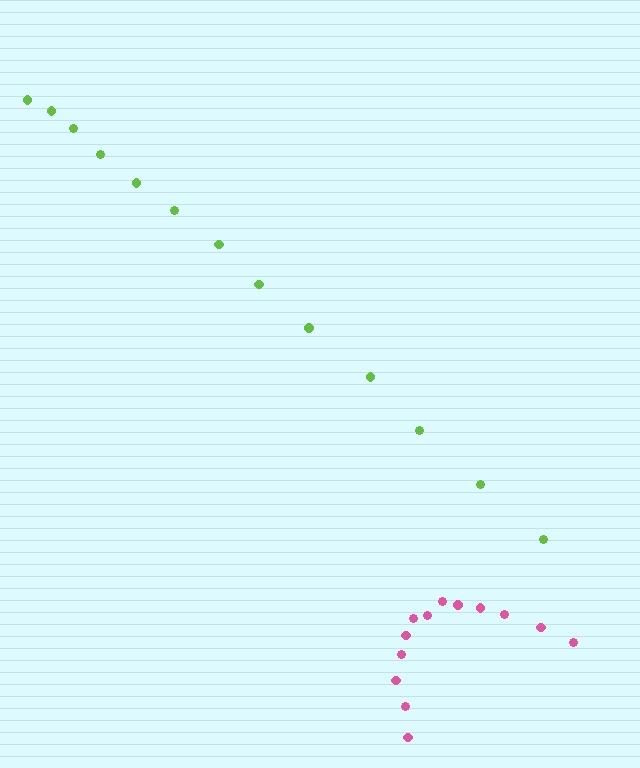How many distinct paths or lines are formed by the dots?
There are 2 distinct paths.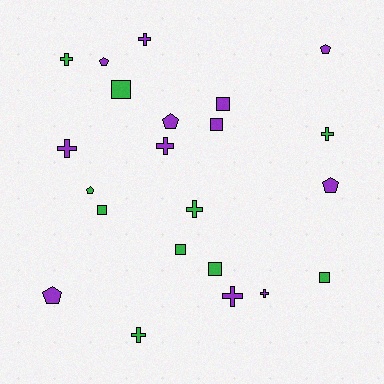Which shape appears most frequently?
Cross, with 9 objects.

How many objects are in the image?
There are 22 objects.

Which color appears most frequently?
Purple, with 12 objects.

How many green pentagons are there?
There is 1 green pentagon.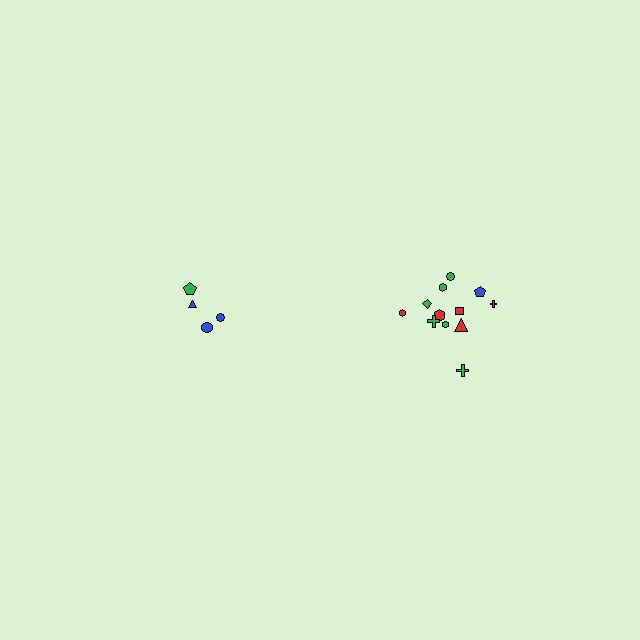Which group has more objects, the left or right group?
The right group.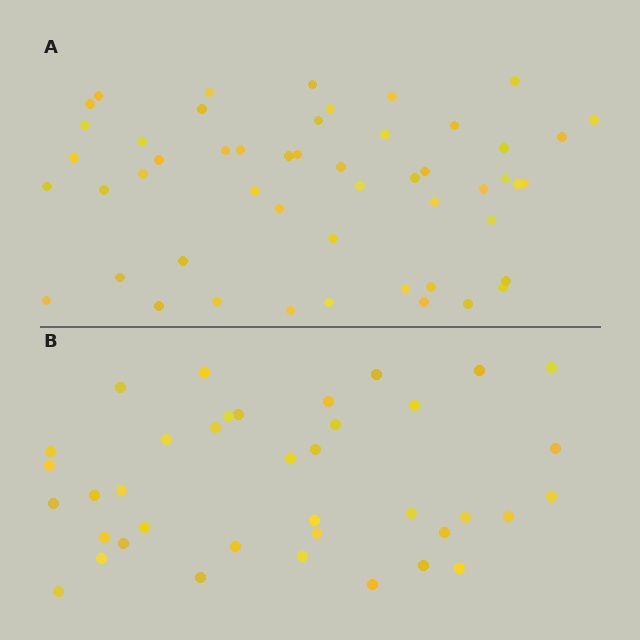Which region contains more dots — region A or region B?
Region A (the top region) has more dots.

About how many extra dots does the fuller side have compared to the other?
Region A has approximately 15 more dots than region B.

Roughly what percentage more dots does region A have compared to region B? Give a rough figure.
About 35% more.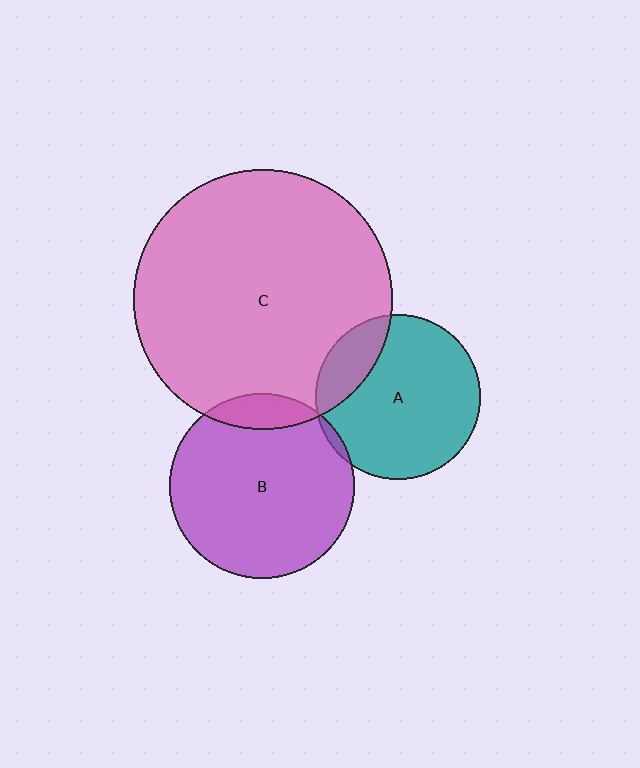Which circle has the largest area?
Circle C (pink).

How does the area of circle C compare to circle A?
Approximately 2.5 times.